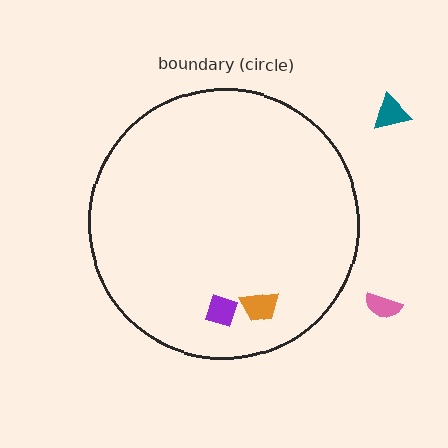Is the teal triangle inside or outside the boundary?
Outside.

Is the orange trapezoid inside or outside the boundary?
Inside.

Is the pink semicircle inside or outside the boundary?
Outside.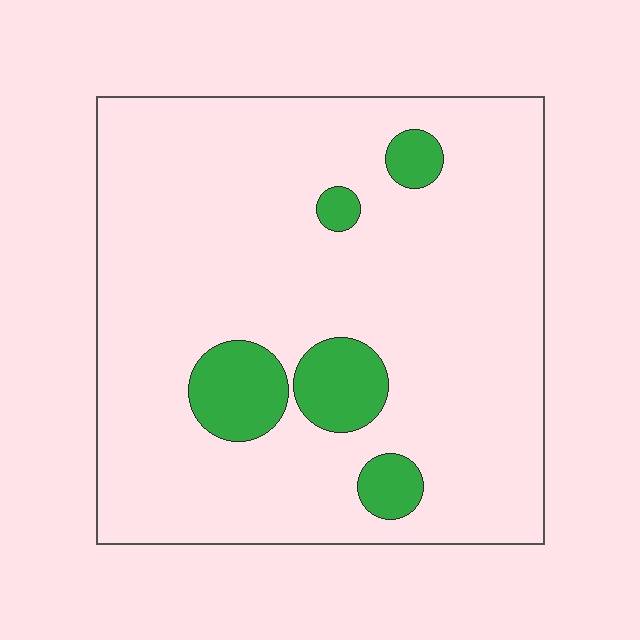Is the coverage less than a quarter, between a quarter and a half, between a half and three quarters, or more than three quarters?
Less than a quarter.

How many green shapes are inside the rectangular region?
5.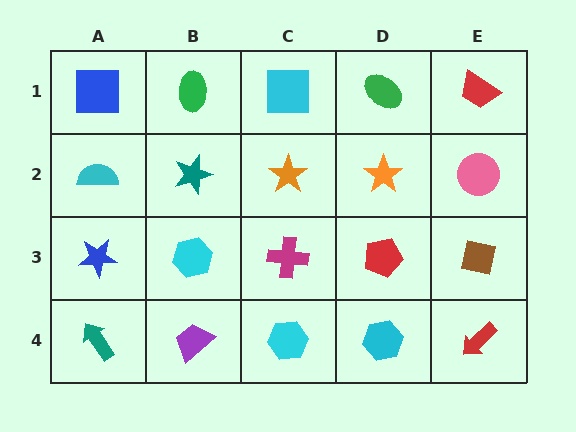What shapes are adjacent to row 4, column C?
A magenta cross (row 3, column C), a purple trapezoid (row 4, column B), a cyan hexagon (row 4, column D).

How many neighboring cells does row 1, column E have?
2.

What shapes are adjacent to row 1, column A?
A cyan semicircle (row 2, column A), a green ellipse (row 1, column B).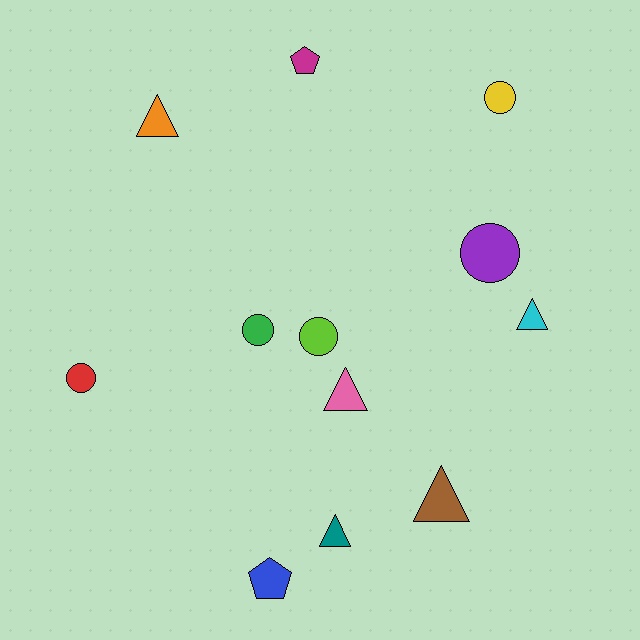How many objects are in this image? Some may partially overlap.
There are 12 objects.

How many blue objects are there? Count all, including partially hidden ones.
There is 1 blue object.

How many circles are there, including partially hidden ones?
There are 5 circles.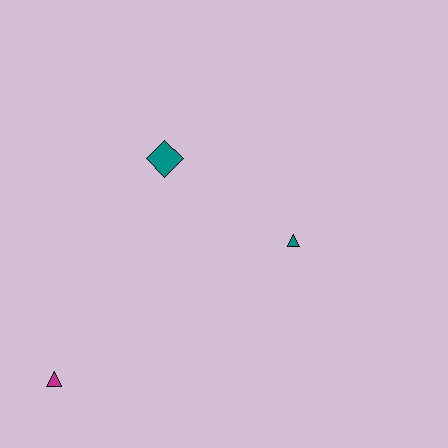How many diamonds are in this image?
There is 1 diamond.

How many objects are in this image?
There are 3 objects.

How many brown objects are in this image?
There are no brown objects.